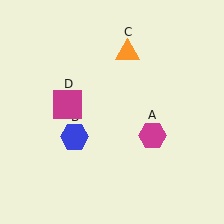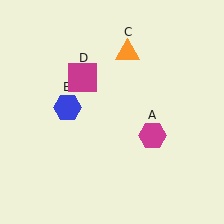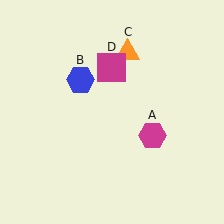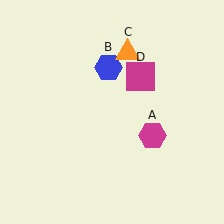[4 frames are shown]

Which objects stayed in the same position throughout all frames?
Magenta hexagon (object A) and orange triangle (object C) remained stationary.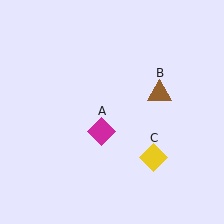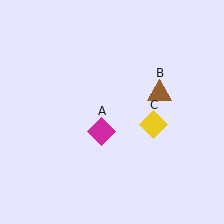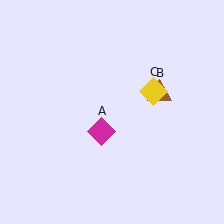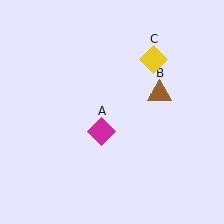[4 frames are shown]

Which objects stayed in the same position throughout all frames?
Magenta diamond (object A) and brown triangle (object B) remained stationary.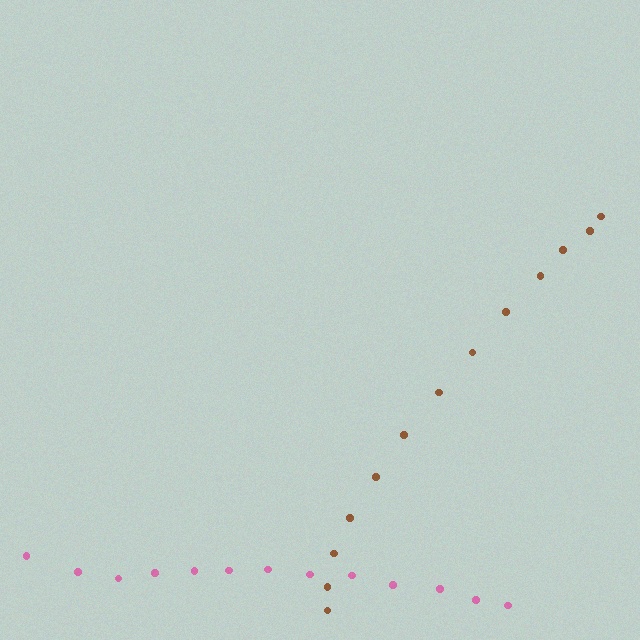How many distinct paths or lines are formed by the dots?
There are 2 distinct paths.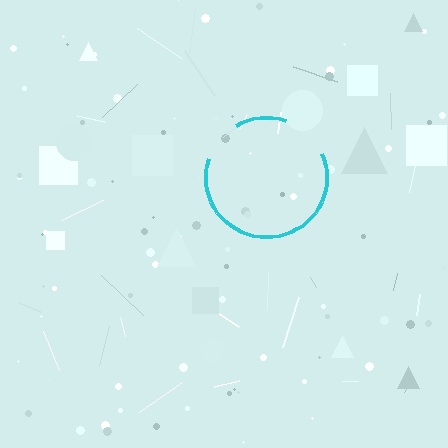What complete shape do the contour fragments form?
The contour fragments form a circle.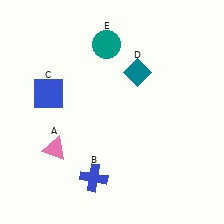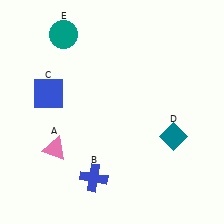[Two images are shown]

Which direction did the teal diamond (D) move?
The teal diamond (D) moved down.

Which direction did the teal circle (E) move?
The teal circle (E) moved left.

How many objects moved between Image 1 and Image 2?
2 objects moved between the two images.